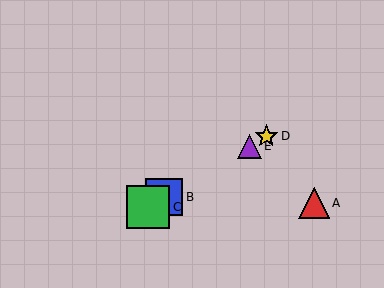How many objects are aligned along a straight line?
4 objects (B, C, D, E) are aligned along a straight line.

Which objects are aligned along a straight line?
Objects B, C, D, E are aligned along a straight line.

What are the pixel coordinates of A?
Object A is at (314, 203).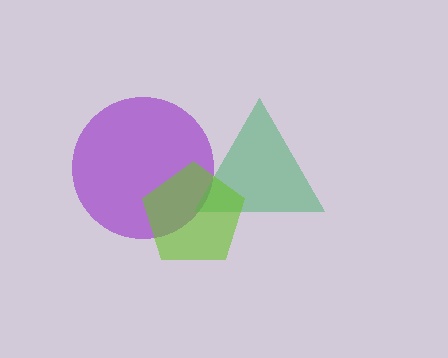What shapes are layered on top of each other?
The layered shapes are: a purple circle, a green triangle, a lime pentagon.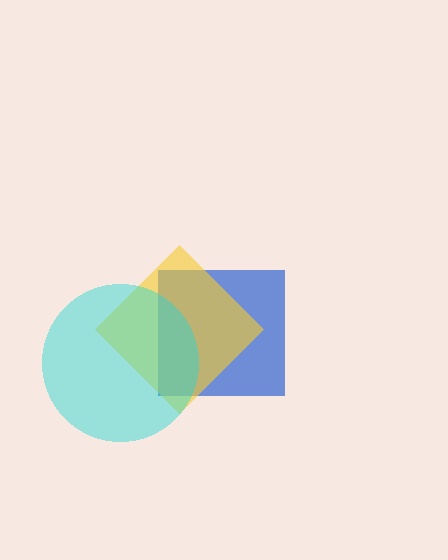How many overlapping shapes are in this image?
There are 3 overlapping shapes in the image.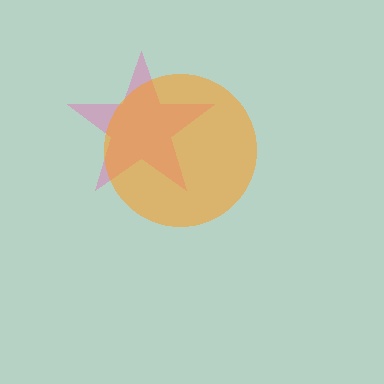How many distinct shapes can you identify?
There are 2 distinct shapes: a pink star, an orange circle.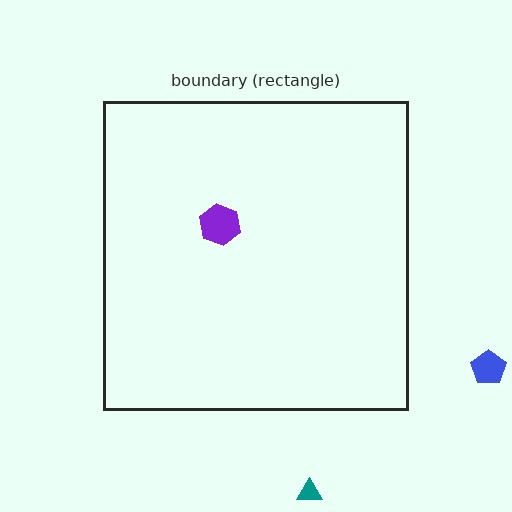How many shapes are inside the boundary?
1 inside, 2 outside.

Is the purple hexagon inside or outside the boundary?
Inside.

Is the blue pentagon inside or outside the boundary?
Outside.